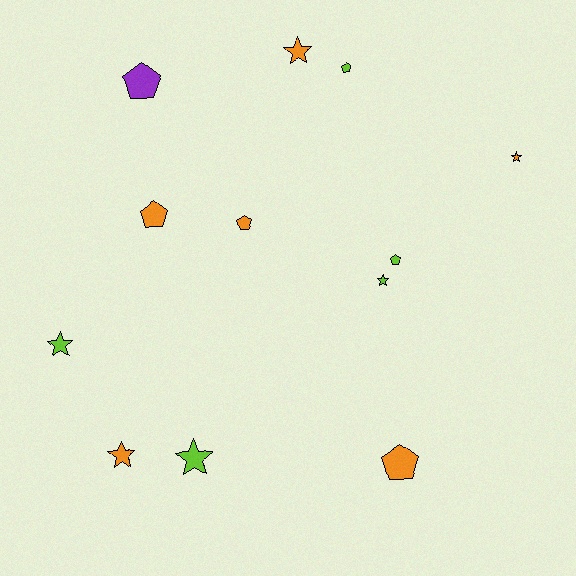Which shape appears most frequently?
Star, with 6 objects.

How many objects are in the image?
There are 12 objects.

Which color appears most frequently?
Orange, with 6 objects.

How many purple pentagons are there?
There is 1 purple pentagon.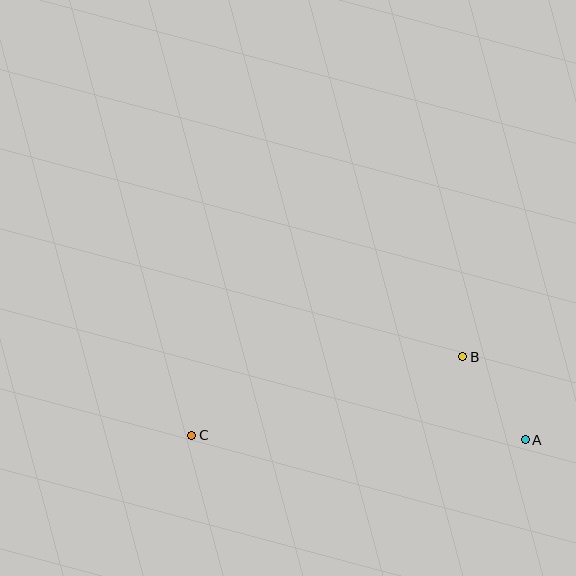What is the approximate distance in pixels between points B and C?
The distance between B and C is approximately 282 pixels.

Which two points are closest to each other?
Points A and B are closest to each other.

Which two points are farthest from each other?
Points A and C are farthest from each other.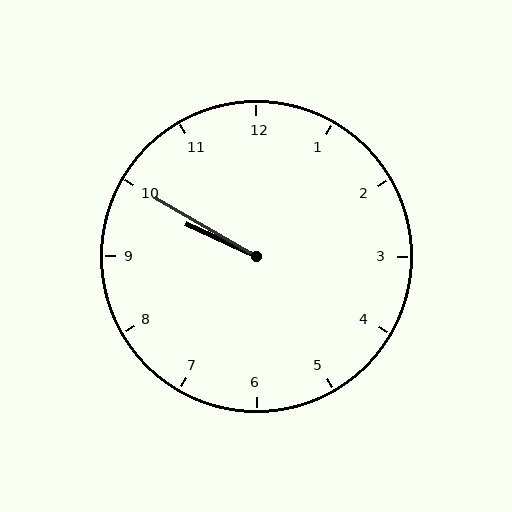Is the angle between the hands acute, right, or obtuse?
It is acute.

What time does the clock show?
9:50.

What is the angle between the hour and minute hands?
Approximately 5 degrees.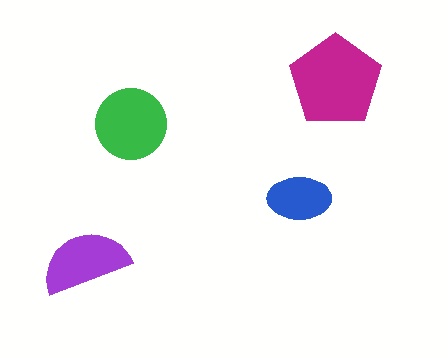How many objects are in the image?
There are 4 objects in the image.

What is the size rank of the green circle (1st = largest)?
2nd.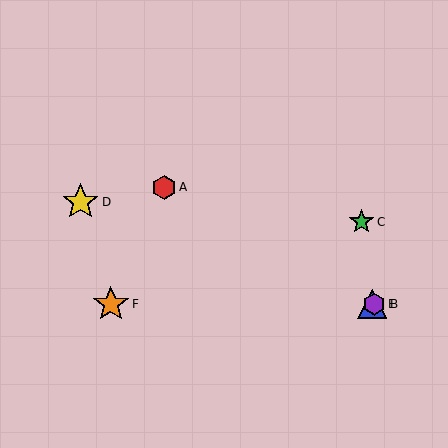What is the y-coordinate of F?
Object F is at y≈304.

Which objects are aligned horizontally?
Objects B, E, F are aligned horizontally.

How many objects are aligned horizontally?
3 objects (B, E, F) are aligned horizontally.